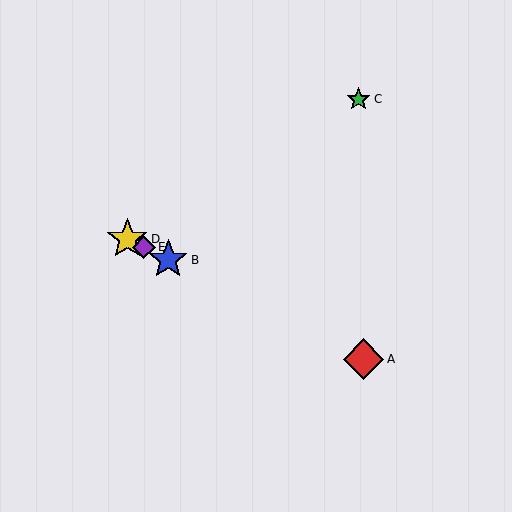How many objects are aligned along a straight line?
4 objects (A, B, D, E) are aligned along a straight line.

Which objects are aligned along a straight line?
Objects A, B, D, E are aligned along a straight line.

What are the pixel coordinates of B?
Object B is at (168, 260).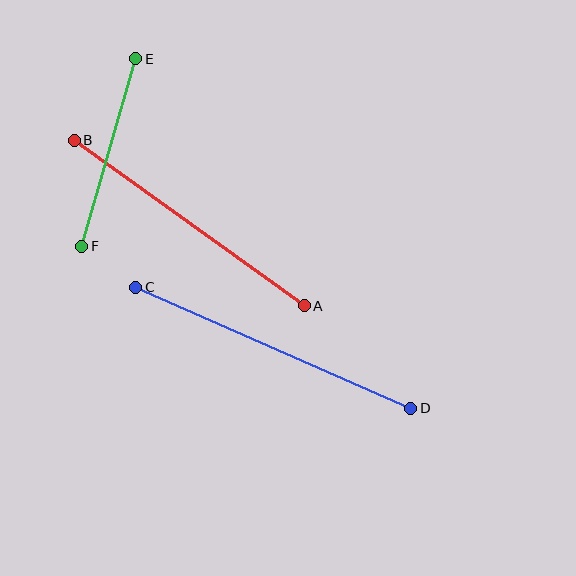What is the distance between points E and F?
The distance is approximately 195 pixels.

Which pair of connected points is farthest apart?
Points C and D are farthest apart.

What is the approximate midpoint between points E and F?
The midpoint is at approximately (109, 153) pixels.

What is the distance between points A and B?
The distance is approximately 284 pixels.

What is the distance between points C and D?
The distance is approximately 300 pixels.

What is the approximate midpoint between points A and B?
The midpoint is at approximately (189, 223) pixels.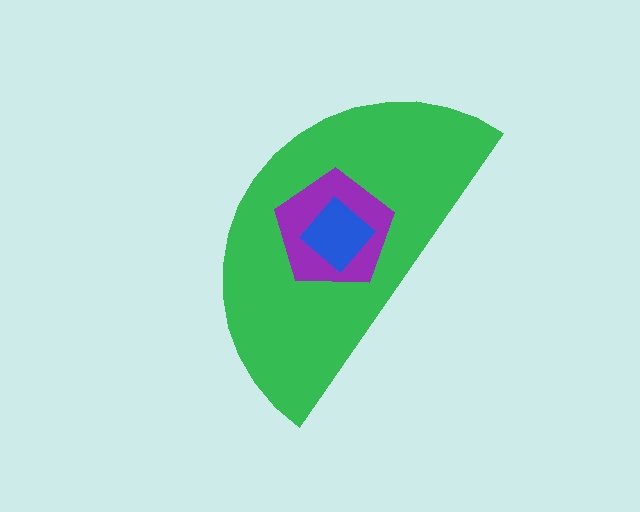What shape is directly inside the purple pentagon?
The blue diamond.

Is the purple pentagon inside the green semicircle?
Yes.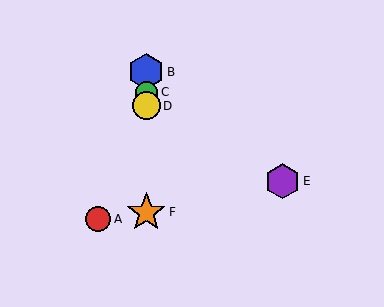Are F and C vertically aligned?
Yes, both are at x≈146.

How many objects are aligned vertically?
4 objects (B, C, D, F) are aligned vertically.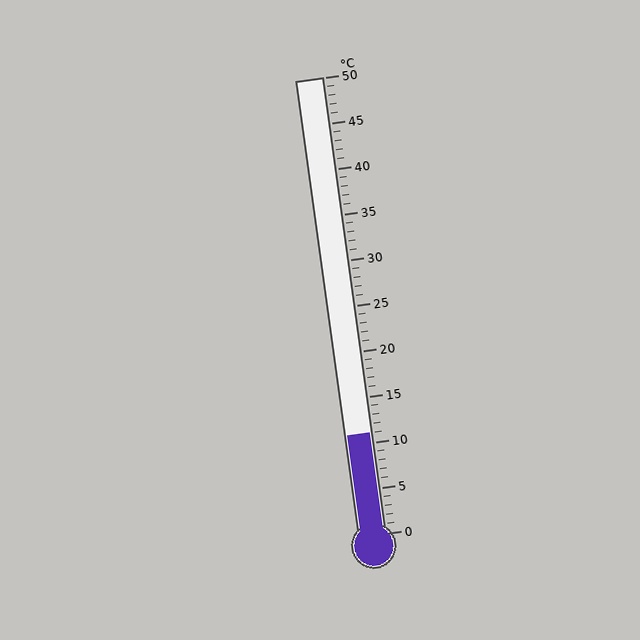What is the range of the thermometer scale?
The thermometer scale ranges from 0°C to 50°C.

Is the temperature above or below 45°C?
The temperature is below 45°C.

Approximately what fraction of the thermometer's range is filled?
The thermometer is filled to approximately 20% of its range.